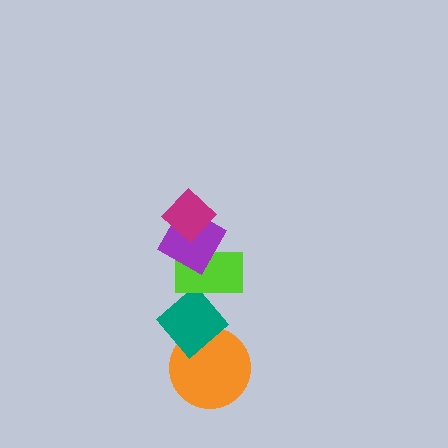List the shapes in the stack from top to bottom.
From top to bottom: the magenta diamond, the purple diamond, the lime rectangle, the teal diamond, the orange circle.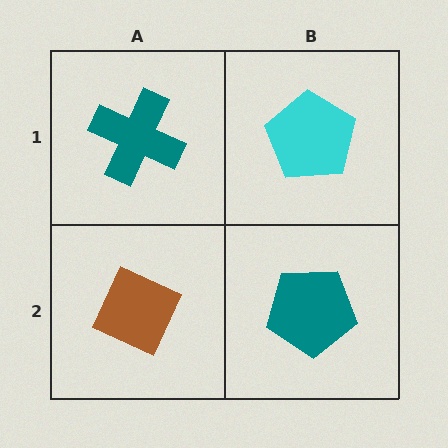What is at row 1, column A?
A teal cross.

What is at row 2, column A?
A brown diamond.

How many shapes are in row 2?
2 shapes.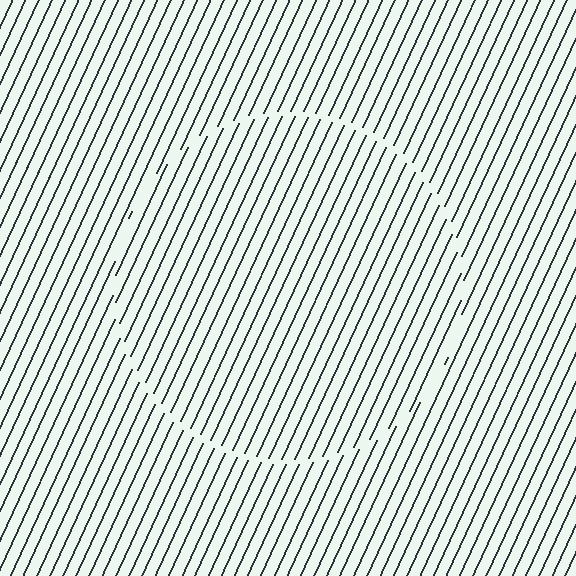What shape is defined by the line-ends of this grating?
An illusory circle. The interior of the shape contains the same grating, shifted by half a period — the contour is defined by the phase discontinuity where line-ends from the inner and outer gratings abut.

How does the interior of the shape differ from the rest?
The interior of the shape contains the same grating, shifted by half a period — the contour is defined by the phase discontinuity where line-ends from the inner and outer gratings abut.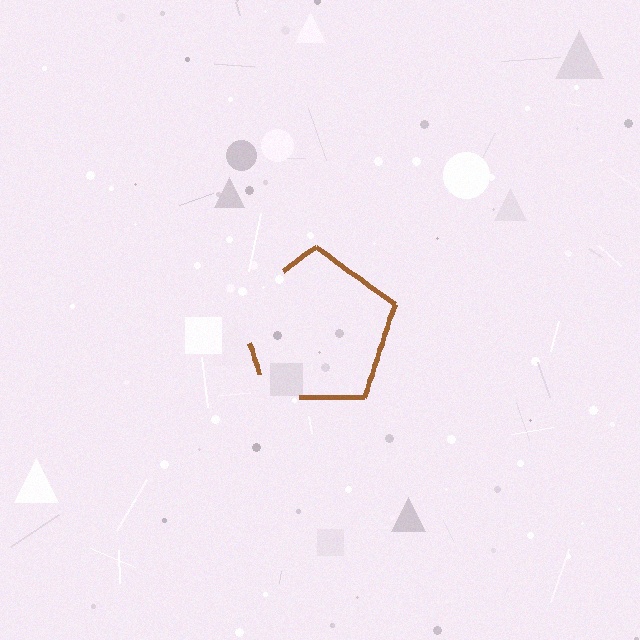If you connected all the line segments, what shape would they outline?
They would outline a pentagon.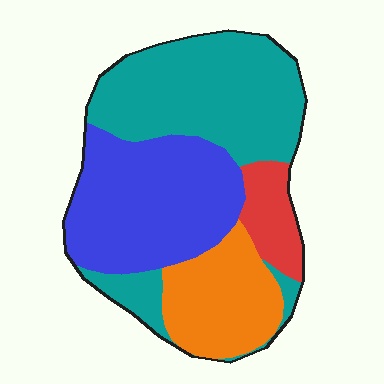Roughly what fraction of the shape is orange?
Orange covers around 20% of the shape.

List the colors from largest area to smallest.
From largest to smallest: teal, blue, orange, red.